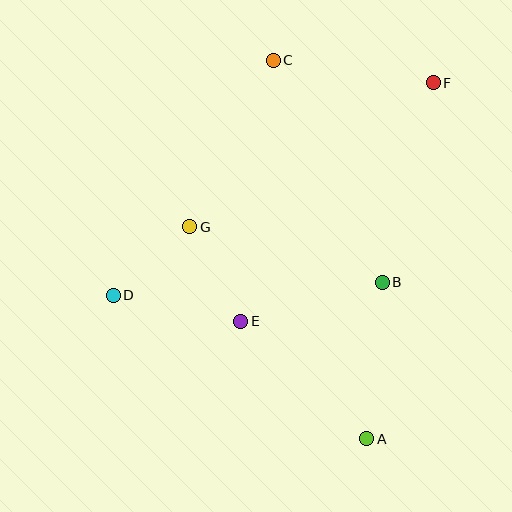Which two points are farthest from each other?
Points A and C are farthest from each other.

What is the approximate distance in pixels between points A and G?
The distance between A and G is approximately 276 pixels.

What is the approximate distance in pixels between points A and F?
The distance between A and F is approximately 362 pixels.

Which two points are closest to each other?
Points D and G are closest to each other.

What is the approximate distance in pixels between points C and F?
The distance between C and F is approximately 162 pixels.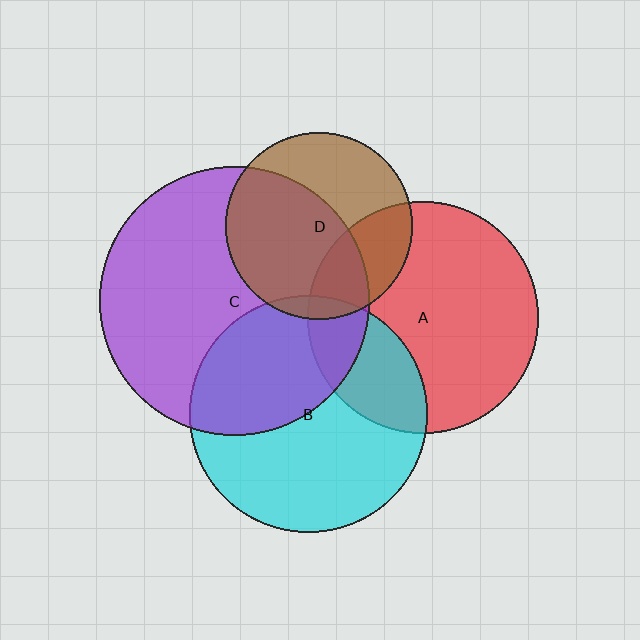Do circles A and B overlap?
Yes.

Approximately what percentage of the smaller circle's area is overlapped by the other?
Approximately 25%.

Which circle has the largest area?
Circle C (purple).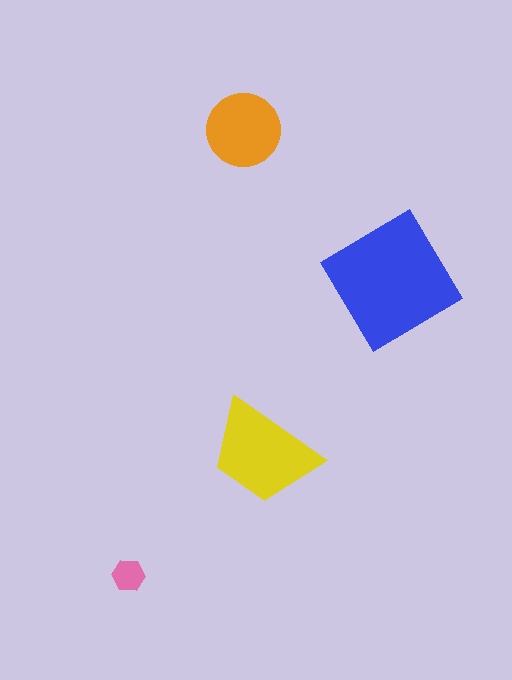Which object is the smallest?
The pink hexagon.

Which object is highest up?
The orange circle is topmost.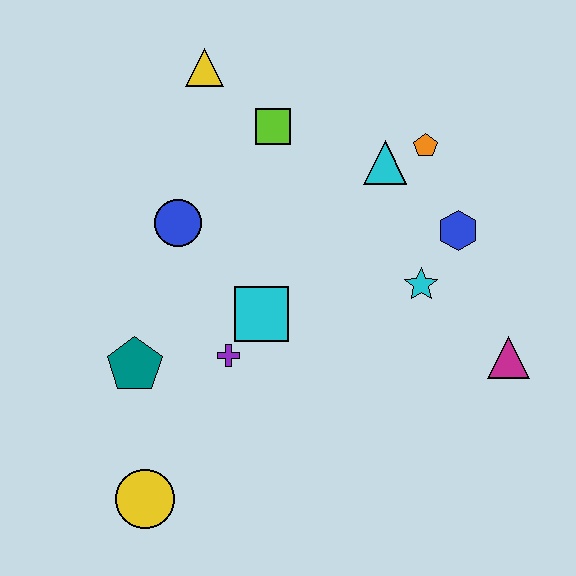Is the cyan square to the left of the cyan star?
Yes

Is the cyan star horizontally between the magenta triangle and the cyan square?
Yes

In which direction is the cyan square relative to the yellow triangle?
The cyan square is below the yellow triangle.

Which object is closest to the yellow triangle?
The lime square is closest to the yellow triangle.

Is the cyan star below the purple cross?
No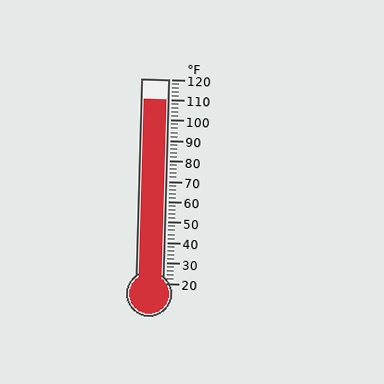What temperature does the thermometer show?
The thermometer shows approximately 110°F.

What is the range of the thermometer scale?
The thermometer scale ranges from 20°F to 120°F.